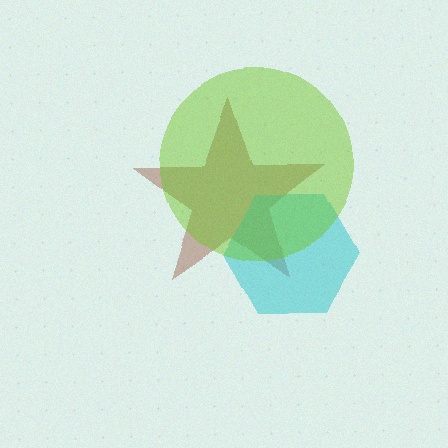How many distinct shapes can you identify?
There are 3 distinct shapes: a brown star, a cyan hexagon, a lime circle.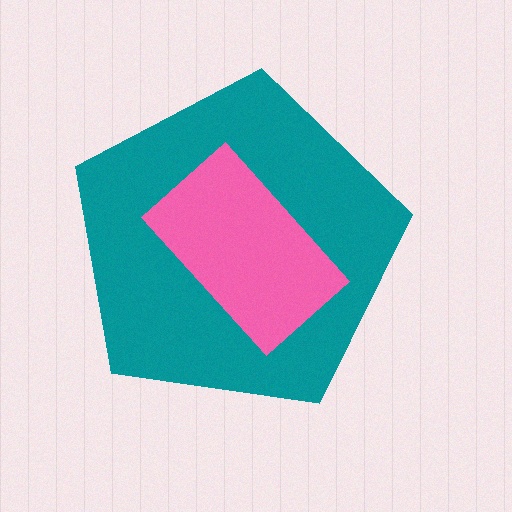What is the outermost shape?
The teal pentagon.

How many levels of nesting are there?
2.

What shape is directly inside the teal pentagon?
The pink rectangle.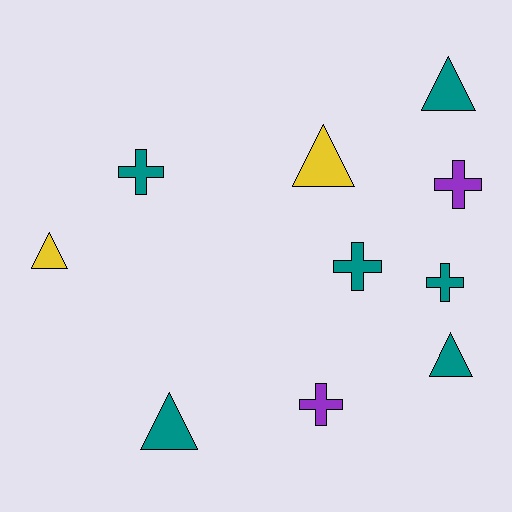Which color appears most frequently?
Teal, with 6 objects.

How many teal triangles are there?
There are 3 teal triangles.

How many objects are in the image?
There are 10 objects.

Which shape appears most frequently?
Cross, with 5 objects.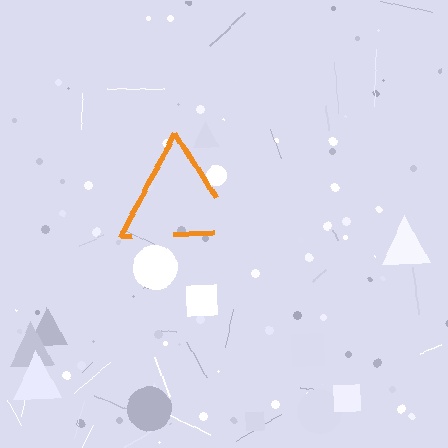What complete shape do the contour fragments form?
The contour fragments form a triangle.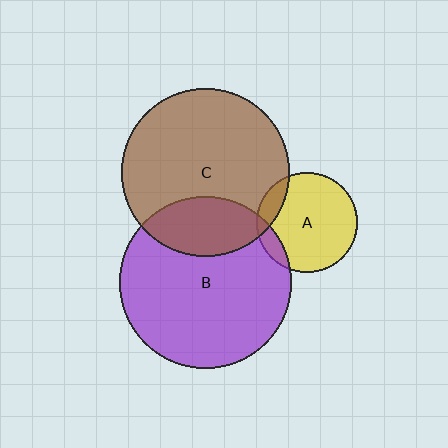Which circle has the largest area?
Circle B (purple).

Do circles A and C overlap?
Yes.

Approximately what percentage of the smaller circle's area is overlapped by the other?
Approximately 15%.